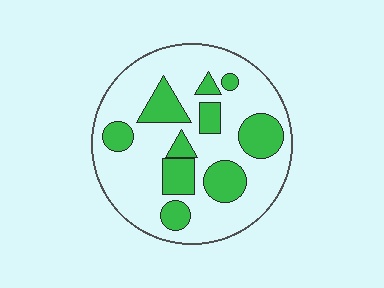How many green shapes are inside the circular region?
10.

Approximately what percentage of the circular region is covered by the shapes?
Approximately 30%.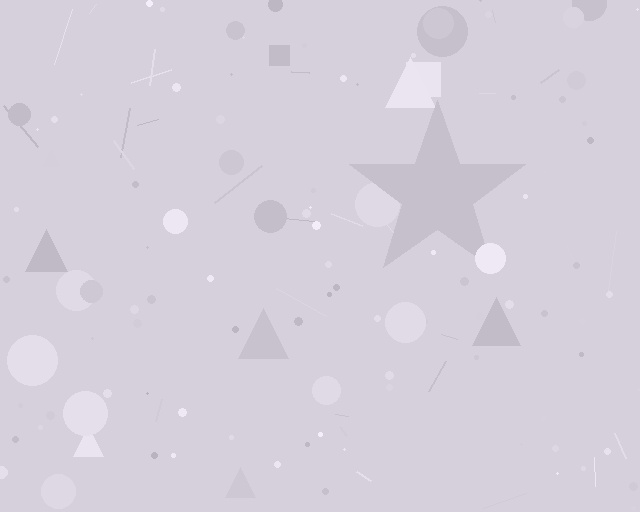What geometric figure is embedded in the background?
A star is embedded in the background.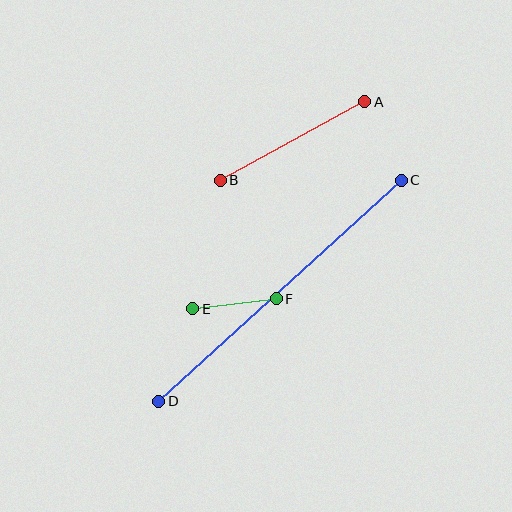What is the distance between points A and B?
The distance is approximately 164 pixels.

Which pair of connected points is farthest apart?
Points C and D are farthest apart.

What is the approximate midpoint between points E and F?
The midpoint is at approximately (234, 304) pixels.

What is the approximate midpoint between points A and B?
The midpoint is at approximately (292, 141) pixels.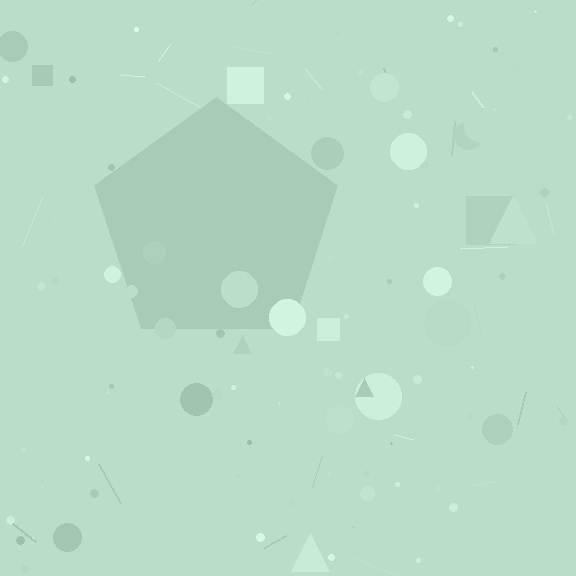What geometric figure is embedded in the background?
A pentagon is embedded in the background.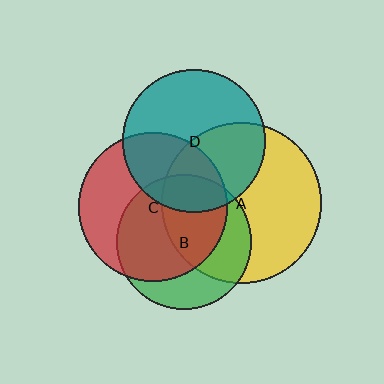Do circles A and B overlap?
Yes.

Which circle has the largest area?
Circle A (yellow).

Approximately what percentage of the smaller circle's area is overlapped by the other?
Approximately 50%.